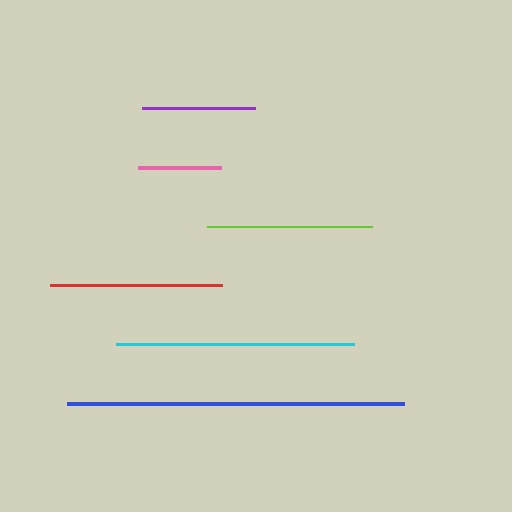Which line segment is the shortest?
The pink line is the shortest at approximately 83 pixels.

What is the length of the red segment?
The red segment is approximately 172 pixels long.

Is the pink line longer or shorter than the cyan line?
The cyan line is longer than the pink line.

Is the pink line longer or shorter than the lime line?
The lime line is longer than the pink line.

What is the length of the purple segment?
The purple segment is approximately 113 pixels long.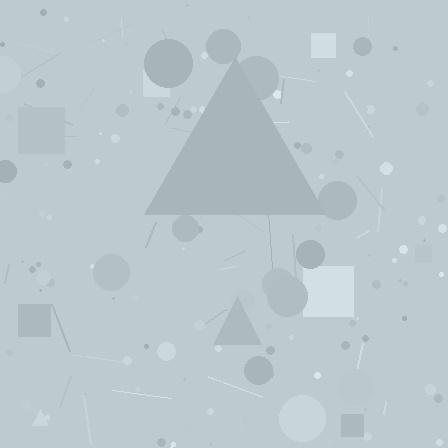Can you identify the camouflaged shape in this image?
The camouflaged shape is a triangle.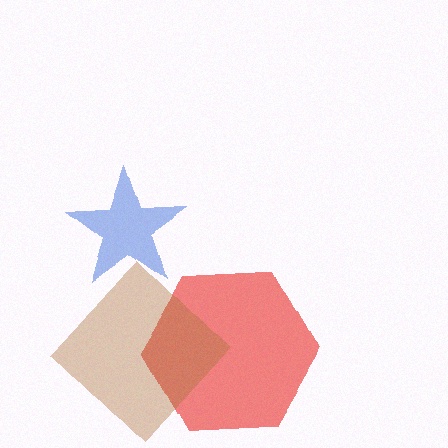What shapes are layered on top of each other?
The layered shapes are: a blue star, a red hexagon, a brown diamond.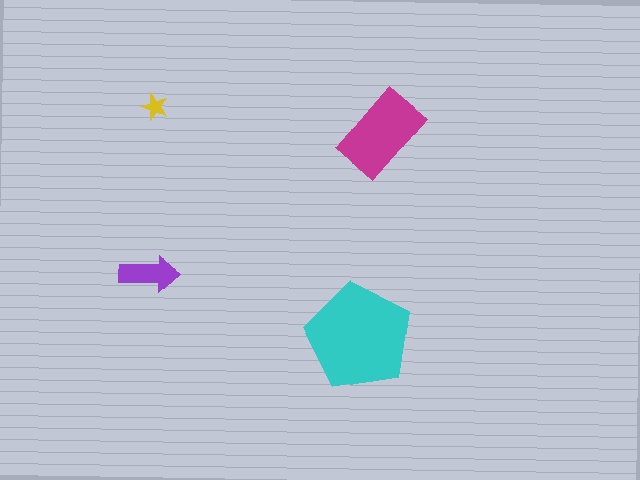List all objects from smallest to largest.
The yellow star, the purple arrow, the magenta rectangle, the cyan pentagon.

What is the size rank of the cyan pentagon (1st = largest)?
1st.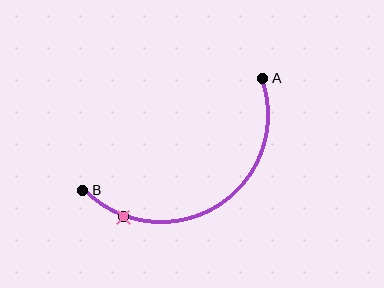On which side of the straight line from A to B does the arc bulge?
The arc bulges below the straight line connecting A and B.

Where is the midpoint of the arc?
The arc midpoint is the point on the curve farthest from the straight line joining A and B. It sits below that line.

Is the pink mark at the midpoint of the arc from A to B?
No. The pink mark lies on the arc but is closer to endpoint B. The arc midpoint would be at the point on the curve equidistant along the arc from both A and B.